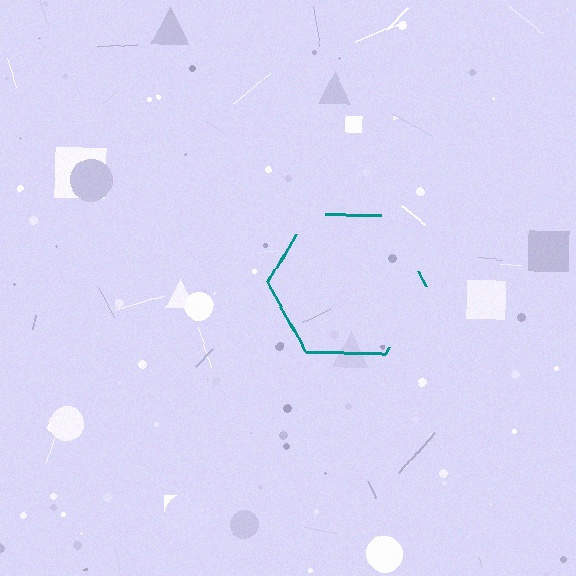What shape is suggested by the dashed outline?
The dashed outline suggests a hexagon.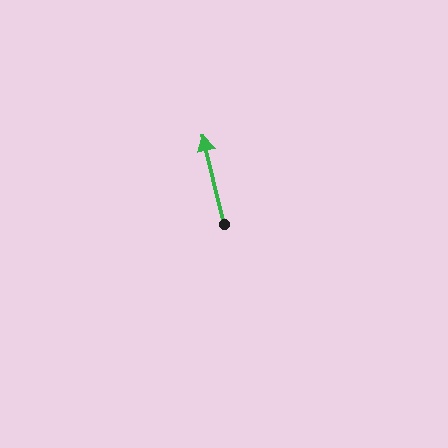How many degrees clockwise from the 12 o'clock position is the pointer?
Approximately 347 degrees.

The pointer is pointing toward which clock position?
Roughly 12 o'clock.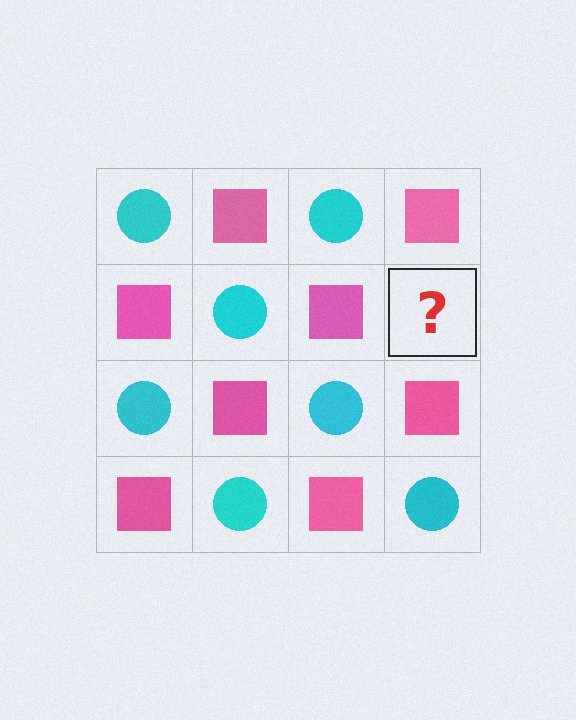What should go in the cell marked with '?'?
The missing cell should contain a cyan circle.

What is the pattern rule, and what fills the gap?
The rule is that it alternates cyan circle and pink square in a checkerboard pattern. The gap should be filled with a cyan circle.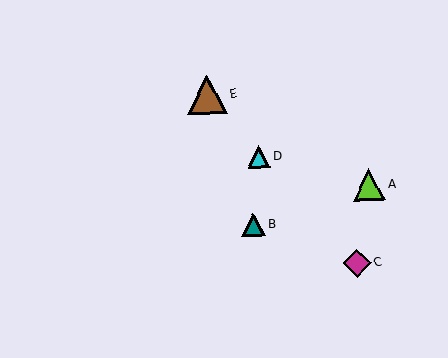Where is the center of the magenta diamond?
The center of the magenta diamond is at (357, 263).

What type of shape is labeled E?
Shape E is a brown triangle.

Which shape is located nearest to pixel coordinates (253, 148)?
The cyan triangle (labeled D) at (259, 157) is nearest to that location.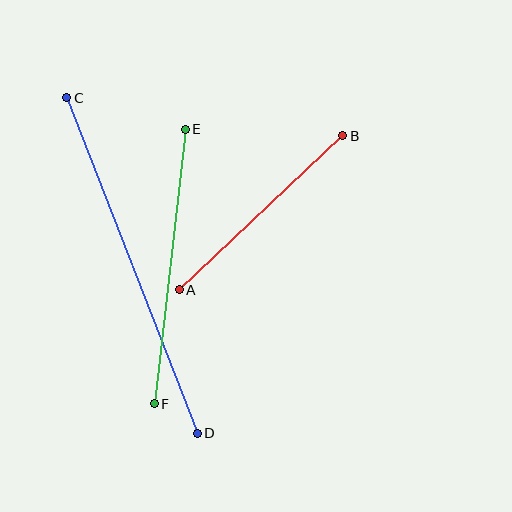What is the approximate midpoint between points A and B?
The midpoint is at approximately (261, 213) pixels.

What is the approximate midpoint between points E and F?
The midpoint is at approximately (170, 266) pixels.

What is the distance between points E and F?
The distance is approximately 276 pixels.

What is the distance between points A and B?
The distance is approximately 225 pixels.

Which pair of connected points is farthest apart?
Points C and D are farthest apart.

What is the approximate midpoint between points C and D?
The midpoint is at approximately (132, 266) pixels.